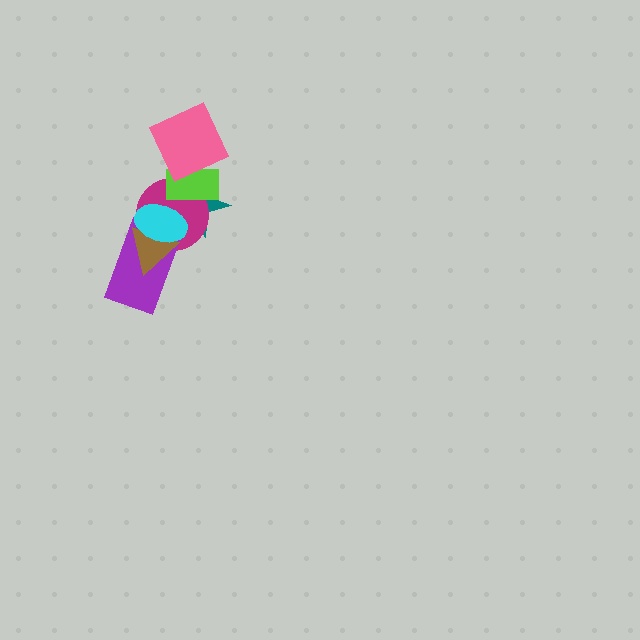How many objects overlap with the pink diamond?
2 objects overlap with the pink diamond.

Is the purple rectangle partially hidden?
Yes, it is partially covered by another shape.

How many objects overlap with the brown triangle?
3 objects overlap with the brown triangle.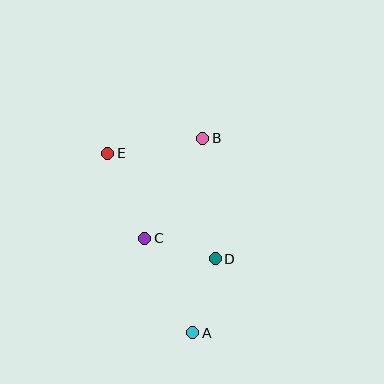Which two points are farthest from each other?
Points A and E are farthest from each other.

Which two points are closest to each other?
Points C and D are closest to each other.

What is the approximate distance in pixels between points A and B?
The distance between A and B is approximately 195 pixels.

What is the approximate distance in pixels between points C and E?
The distance between C and E is approximately 93 pixels.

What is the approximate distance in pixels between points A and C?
The distance between A and C is approximately 106 pixels.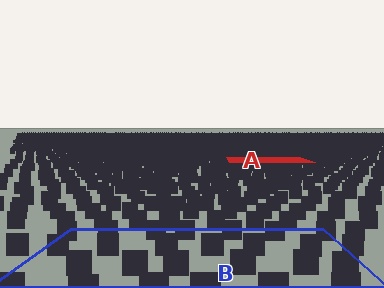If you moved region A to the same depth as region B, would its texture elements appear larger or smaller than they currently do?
They would appear larger. At a closer depth, the same texture elements are projected at a bigger on-screen size.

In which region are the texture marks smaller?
The texture marks are smaller in region A, because it is farther away.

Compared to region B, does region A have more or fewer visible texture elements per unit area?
Region A has more texture elements per unit area — they are packed more densely because it is farther away.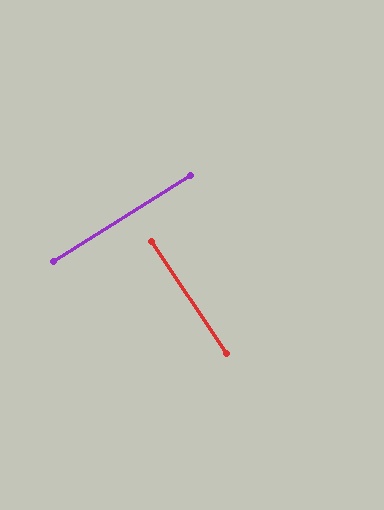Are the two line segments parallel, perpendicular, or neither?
Perpendicular — they meet at approximately 88°.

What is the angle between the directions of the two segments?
Approximately 88 degrees.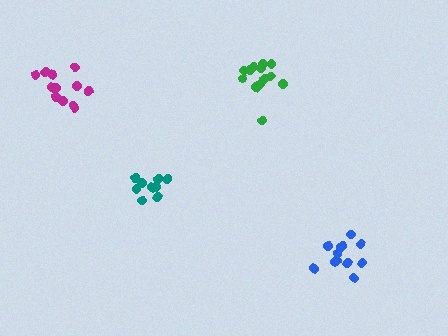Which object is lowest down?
The blue cluster is bottommost.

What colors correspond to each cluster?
The clusters are colored: magenta, teal, blue, green.